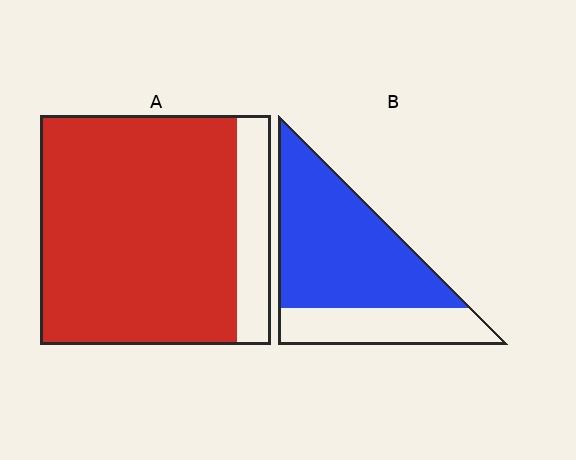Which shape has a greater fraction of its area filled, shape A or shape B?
Shape A.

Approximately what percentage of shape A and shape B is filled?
A is approximately 85% and B is approximately 70%.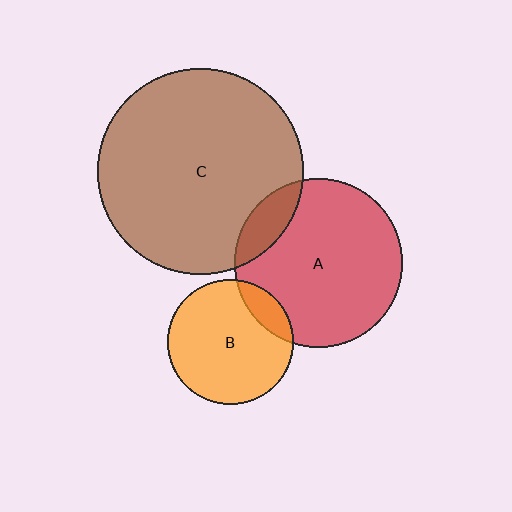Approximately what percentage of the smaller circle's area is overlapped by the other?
Approximately 15%.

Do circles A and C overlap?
Yes.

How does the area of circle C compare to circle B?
Approximately 2.7 times.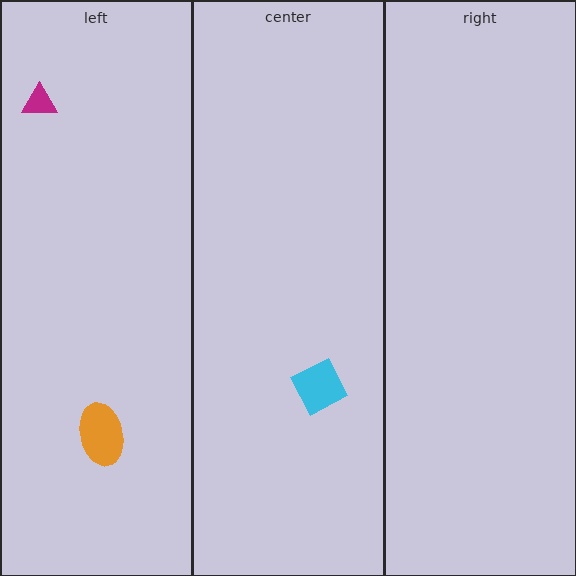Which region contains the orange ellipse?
The left region.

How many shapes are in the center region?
1.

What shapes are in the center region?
The cyan square.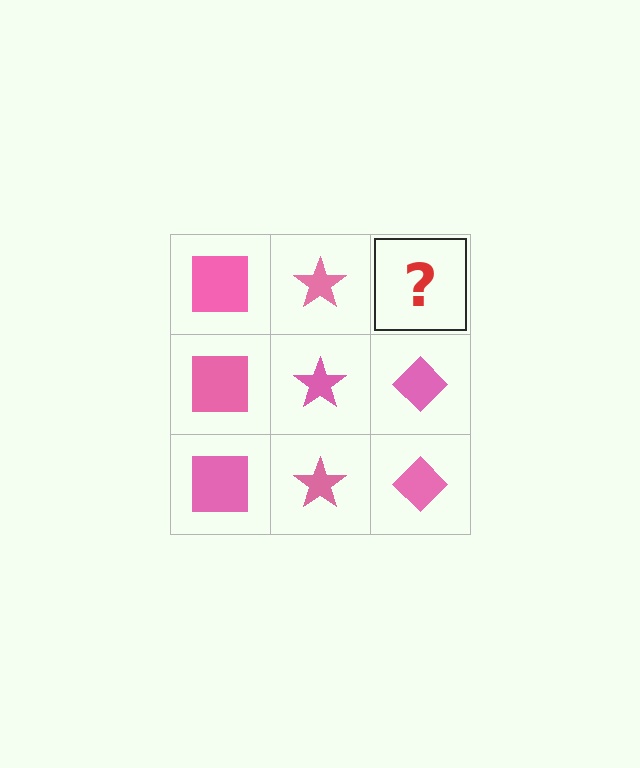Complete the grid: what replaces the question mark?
The question mark should be replaced with a pink diamond.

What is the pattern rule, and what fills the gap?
The rule is that each column has a consistent shape. The gap should be filled with a pink diamond.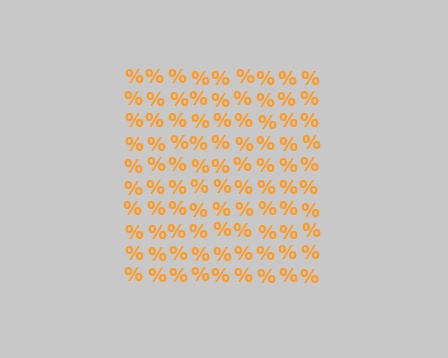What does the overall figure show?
The overall figure shows a square.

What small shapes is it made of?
It is made of small percent signs.